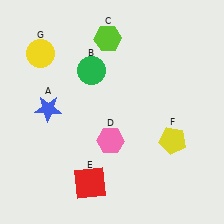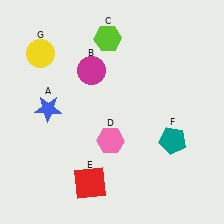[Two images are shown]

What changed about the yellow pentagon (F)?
In Image 1, F is yellow. In Image 2, it changed to teal.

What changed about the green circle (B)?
In Image 1, B is green. In Image 2, it changed to magenta.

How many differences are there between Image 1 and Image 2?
There are 2 differences between the two images.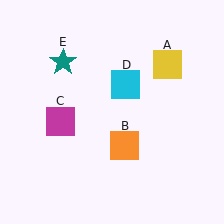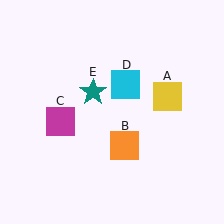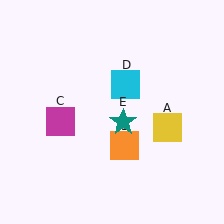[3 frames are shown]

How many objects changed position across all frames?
2 objects changed position: yellow square (object A), teal star (object E).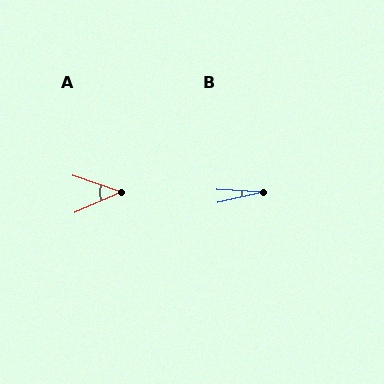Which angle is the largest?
A, at approximately 42 degrees.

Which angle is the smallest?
B, at approximately 16 degrees.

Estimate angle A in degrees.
Approximately 42 degrees.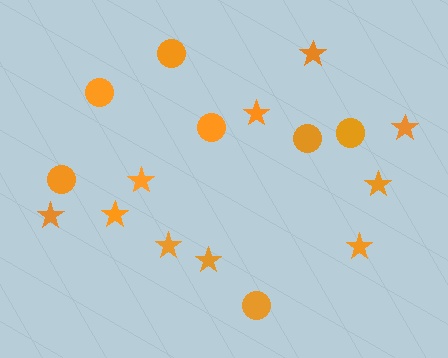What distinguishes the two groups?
There are 2 groups: one group of circles (7) and one group of stars (10).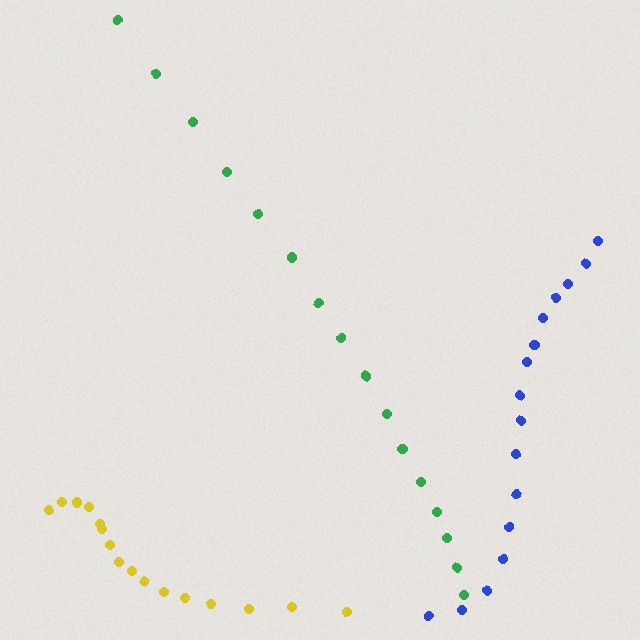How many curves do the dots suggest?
There are 3 distinct paths.